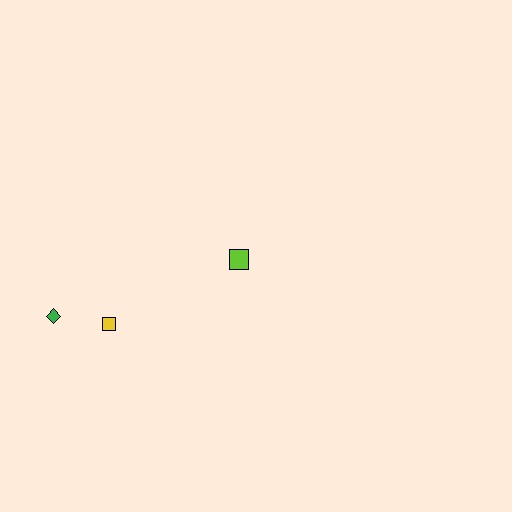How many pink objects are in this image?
There are no pink objects.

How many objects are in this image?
There are 3 objects.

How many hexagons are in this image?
There are no hexagons.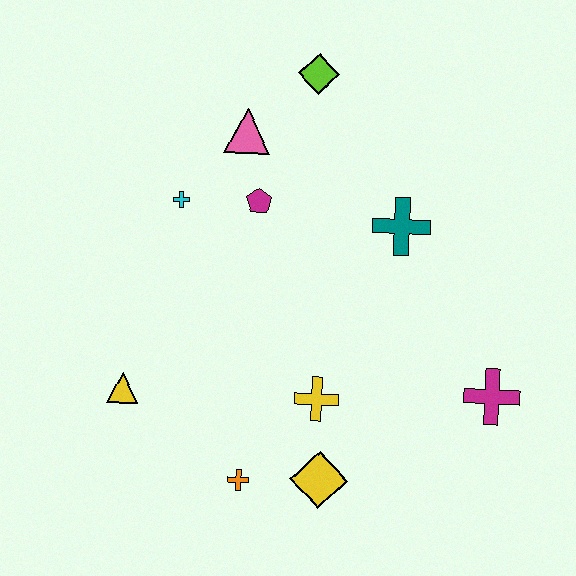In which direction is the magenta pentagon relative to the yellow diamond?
The magenta pentagon is above the yellow diamond.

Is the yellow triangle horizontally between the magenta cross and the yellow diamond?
No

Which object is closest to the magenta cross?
The yellow cross is closest to the magenta cross.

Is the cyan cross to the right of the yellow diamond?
No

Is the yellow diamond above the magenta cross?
No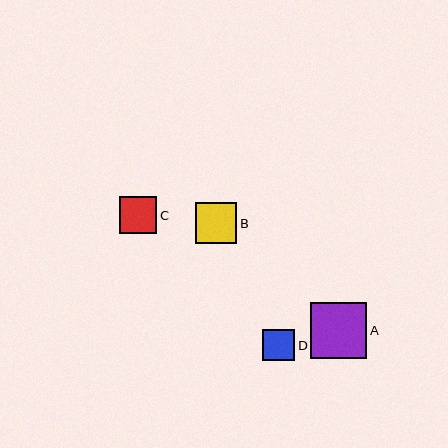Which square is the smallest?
Square D is the smallest with a size of approximately 32 pixels.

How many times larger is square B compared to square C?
Square B is approximately 1.1 times the size of square C.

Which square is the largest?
Square A is the largest with a size of approximately 56 pixels.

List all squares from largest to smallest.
From largest to smallest: A, B, C, D.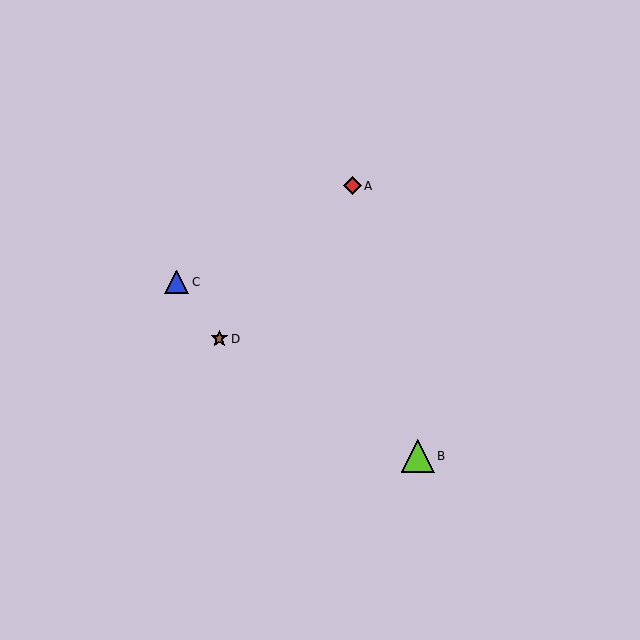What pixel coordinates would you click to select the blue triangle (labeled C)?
Click at (177, 282) to select the blue triangle C.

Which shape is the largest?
The lime triangle (labeled B) is the largest.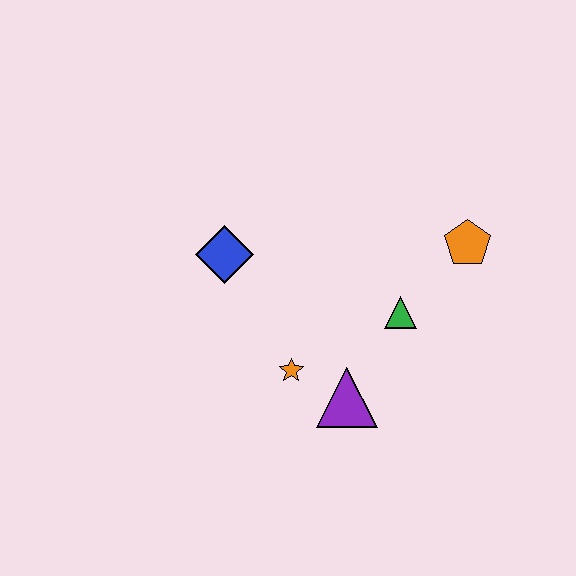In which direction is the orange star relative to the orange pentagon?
The orange star is to the left of the orange pentagon.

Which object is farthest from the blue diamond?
The orange pentagon is farthest from the blue diamond.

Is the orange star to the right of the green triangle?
No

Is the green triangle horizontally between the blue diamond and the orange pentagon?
Yes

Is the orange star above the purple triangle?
Yes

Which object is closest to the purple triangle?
The orange star is closest to the purple triangle.